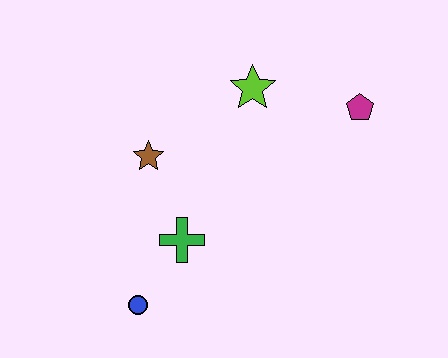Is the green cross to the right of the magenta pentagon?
No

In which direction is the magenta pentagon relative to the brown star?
The magenta pentagon is to the right of the brown star.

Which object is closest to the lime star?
The magenta pentagon is closest to the lime star.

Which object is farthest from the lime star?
The blue circle is farthest from the lime star.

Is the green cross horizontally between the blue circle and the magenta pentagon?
Yes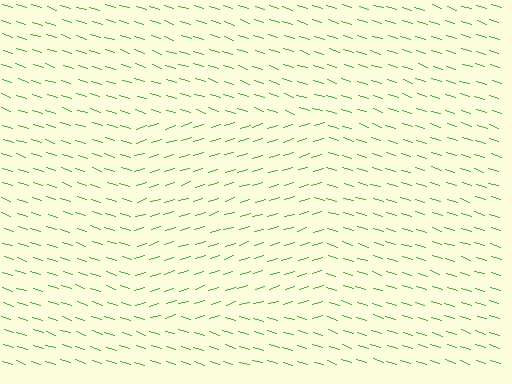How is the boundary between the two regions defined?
The boundary is defined purely by a change in line orientation (approximately 35 degrees difference). All lines are the same color and thickness.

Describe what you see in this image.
The image is filled with small green line segments. A rectangle region in the image has lines oriented differently from the surrounding lines, creating a visible texture boundary.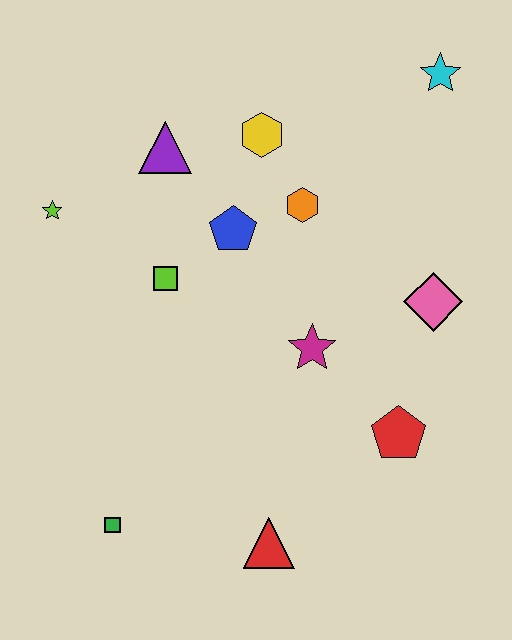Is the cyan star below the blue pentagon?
No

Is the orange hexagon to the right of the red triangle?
Yes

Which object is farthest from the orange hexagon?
The green square is farthest from the orange hexagon.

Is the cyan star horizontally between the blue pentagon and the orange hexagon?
No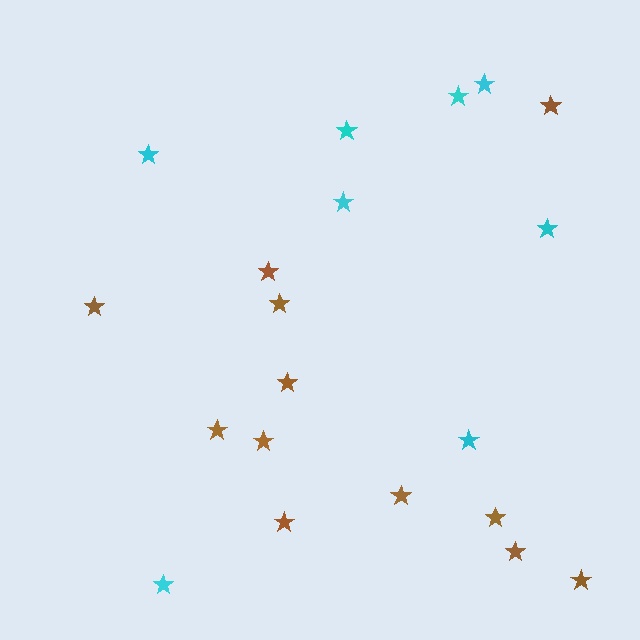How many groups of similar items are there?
There are 2 groups: one group of brown stars (12) and one group of cyan stars (8).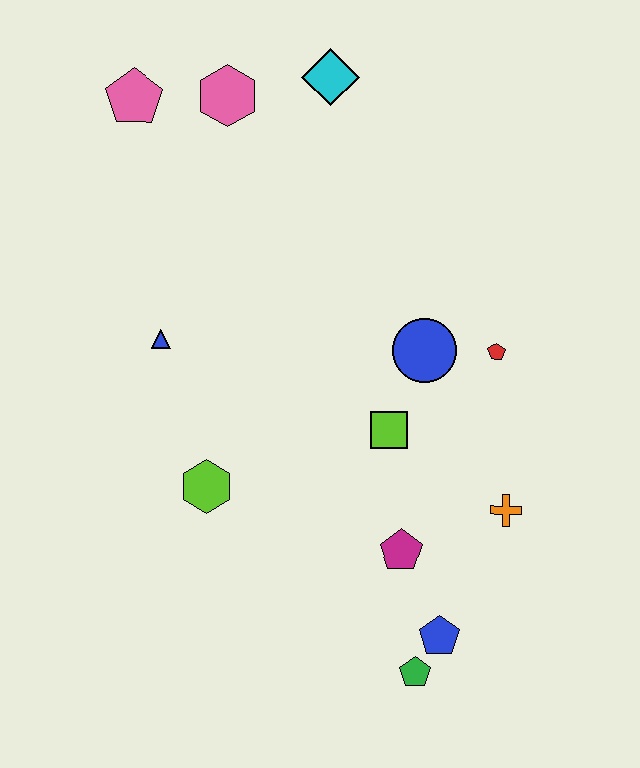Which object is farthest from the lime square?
The pink pentagon is farthest from the lime square.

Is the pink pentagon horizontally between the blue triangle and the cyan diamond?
No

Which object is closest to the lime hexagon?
The blue triangle is closest to the lime hexagon.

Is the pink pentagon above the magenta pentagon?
Yes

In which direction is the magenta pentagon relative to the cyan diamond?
The magenta pentagon is below the cyan diamond.